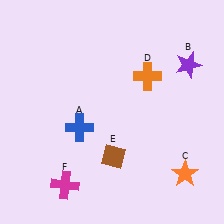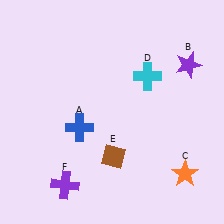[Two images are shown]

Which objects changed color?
D changed from orange to cyan. F changed from magenta to purple.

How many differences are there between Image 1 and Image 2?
There are 2 differences between the two images.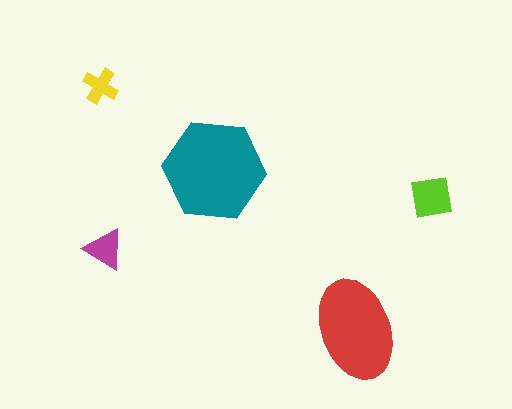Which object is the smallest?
The yellow cross.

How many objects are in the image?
There are 5 objects in the image.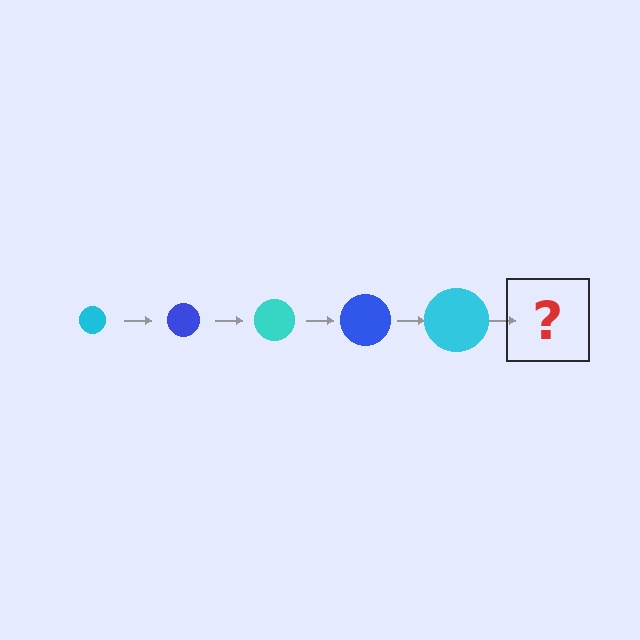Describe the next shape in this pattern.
It should be a blue circle, larger than the previous one.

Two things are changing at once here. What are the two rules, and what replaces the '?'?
The two rules are that the circle grows larger each step and the color cycles through cyan and blue. The '?' should be a blue circle, larger than the previous one.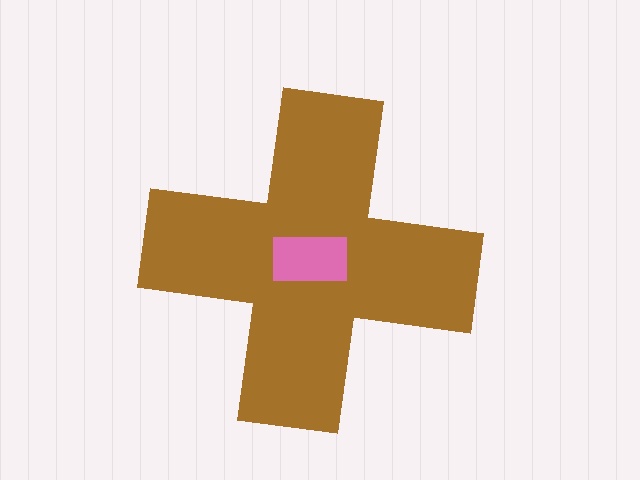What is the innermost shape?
The pink rectangle.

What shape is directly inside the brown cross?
The pink rectangle.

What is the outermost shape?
The brown cross.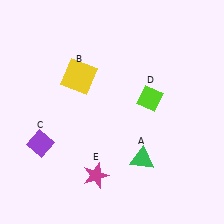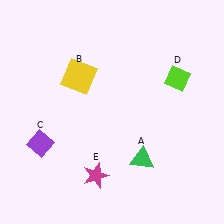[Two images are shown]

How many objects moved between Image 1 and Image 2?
1 object moved between the two images.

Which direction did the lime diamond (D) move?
The lime diamond (D) moved right.